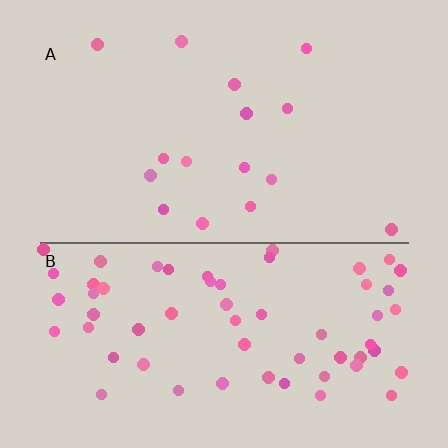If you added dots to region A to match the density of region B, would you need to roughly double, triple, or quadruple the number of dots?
Approximately quadruple.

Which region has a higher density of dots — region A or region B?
B (the bottom).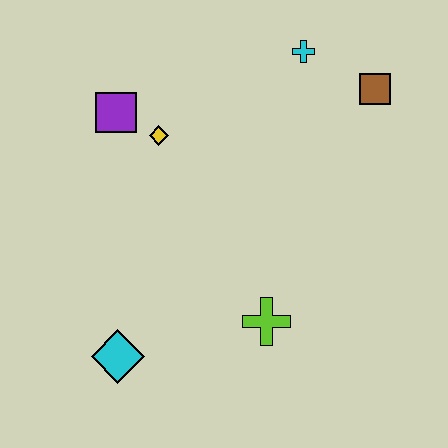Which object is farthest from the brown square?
The cyan diamond is farthest from the brown square.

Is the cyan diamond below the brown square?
Yes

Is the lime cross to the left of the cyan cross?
Yes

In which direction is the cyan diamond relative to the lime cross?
The cyan diamond is to the left of the lime cross.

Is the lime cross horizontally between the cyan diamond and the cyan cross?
Yes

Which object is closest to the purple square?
The yellow diamond is closest to the purple square.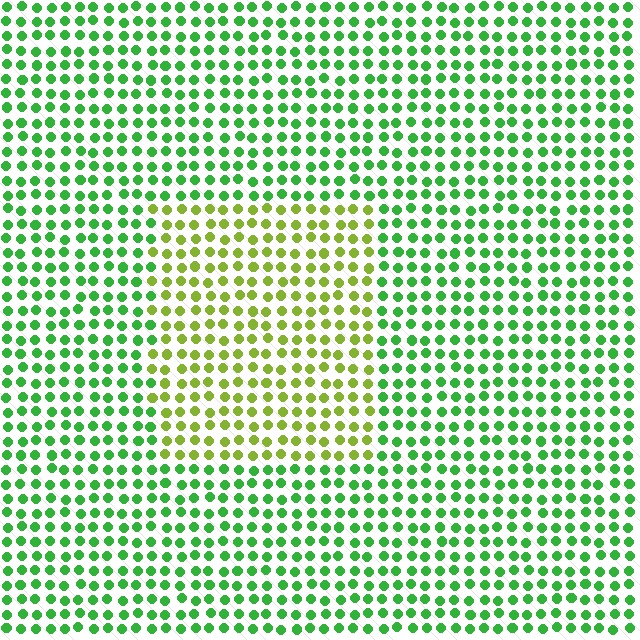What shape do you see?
I see a rectangle.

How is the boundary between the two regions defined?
The boundary is defined purely by a slight shift in hue (about 42 degrees). Spacing, size, and orientation are identical on both sides.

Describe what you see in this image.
The image is filled with small green elements in a uniform arrangement. A rectangle-shaped region is visible where the elements are tinted to a slightly different hue, forming a subtle color boundary.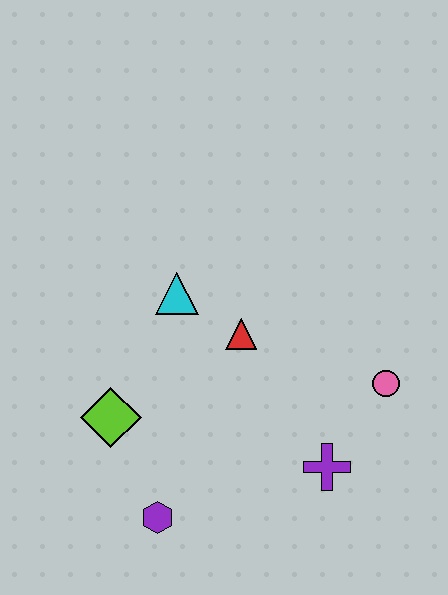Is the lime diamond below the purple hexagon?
No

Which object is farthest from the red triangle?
The purple hexagon is farthest from the red triangle.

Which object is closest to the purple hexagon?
The lime diamond is closest to the purple hexagon.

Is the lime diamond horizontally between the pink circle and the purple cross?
No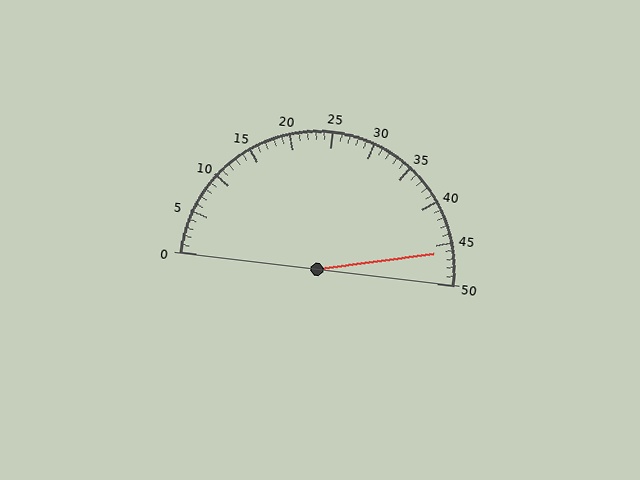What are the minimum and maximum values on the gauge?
The gauge ranges from 0 to 50.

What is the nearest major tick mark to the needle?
The nearest major tick mark is 45.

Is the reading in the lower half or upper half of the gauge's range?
The reading is in the upper half of the range (0 to 50).